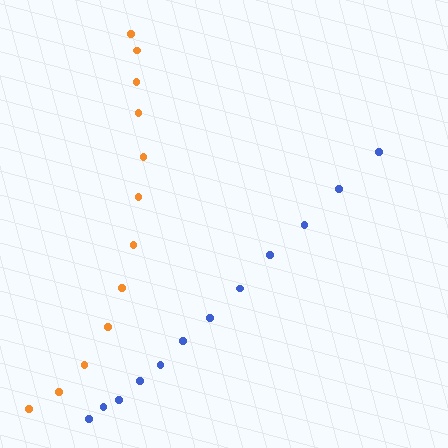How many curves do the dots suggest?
There are 2 distinct paths.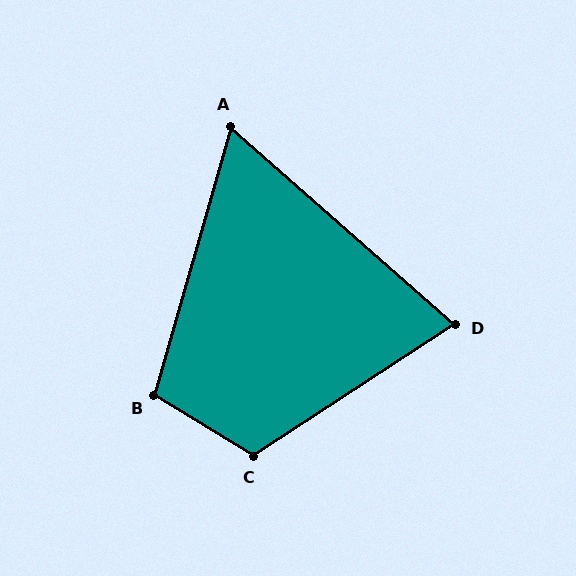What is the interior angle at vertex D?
Approximately 74 degrees (acute).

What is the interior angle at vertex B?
Approximately 106 degrees (obtuse).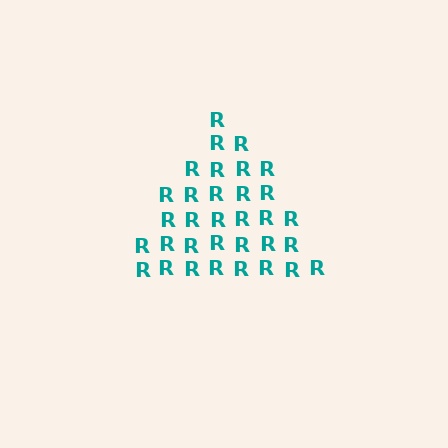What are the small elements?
The small elements are letter R's.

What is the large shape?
The large shape is a triangle.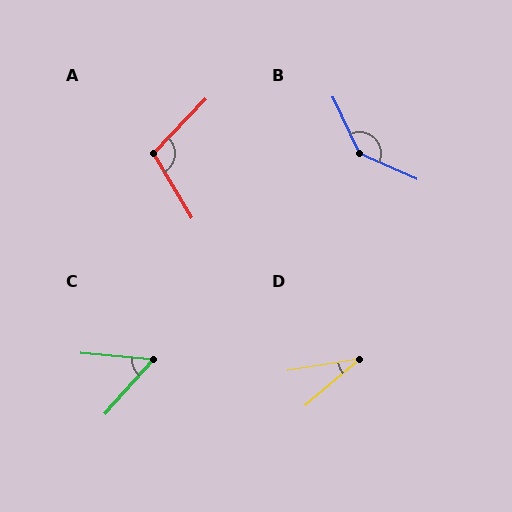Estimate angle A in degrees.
Approximately 106 degrees.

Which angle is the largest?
B, at approximately 139 degrees.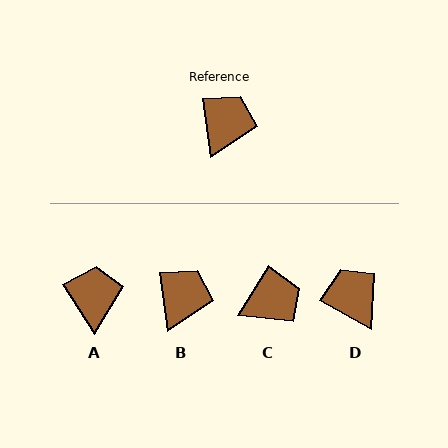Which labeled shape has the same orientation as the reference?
B.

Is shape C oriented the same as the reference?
No, it is off by about 40 degrees.